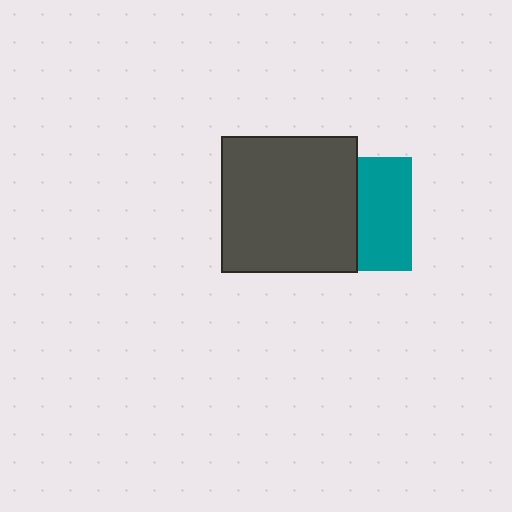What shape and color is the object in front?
The object in front is a dark gray square.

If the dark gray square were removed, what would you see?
You would see the complete teal square.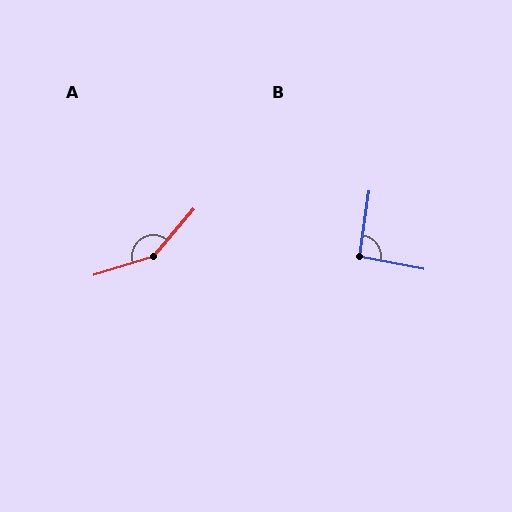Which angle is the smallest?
B, at approximately 92 degrees.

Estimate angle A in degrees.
Approximately 148 degrees.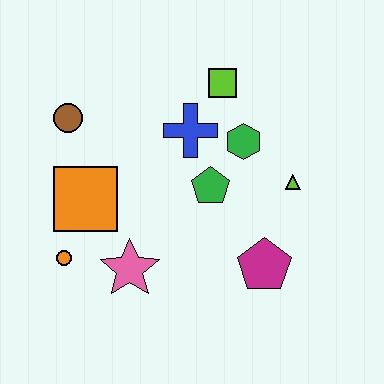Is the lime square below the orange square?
No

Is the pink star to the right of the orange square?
Yes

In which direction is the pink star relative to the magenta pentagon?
The pink star is to the left of the magenta pentagon.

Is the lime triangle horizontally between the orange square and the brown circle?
No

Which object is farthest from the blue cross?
The orange circle is farthest from the blue cross.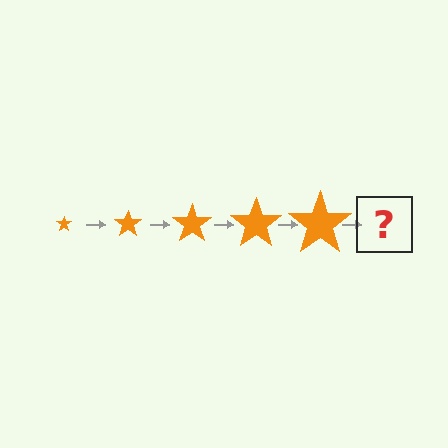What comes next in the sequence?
The next element should be an orange star, larger than the previous one.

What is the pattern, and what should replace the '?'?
The pattern is that the star gets progressively larger each step. The '?' should be an orange star, larger than the previous one.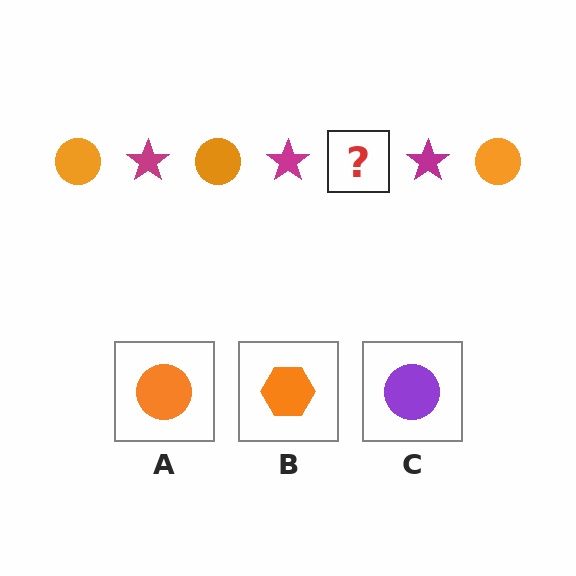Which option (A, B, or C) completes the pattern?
A.